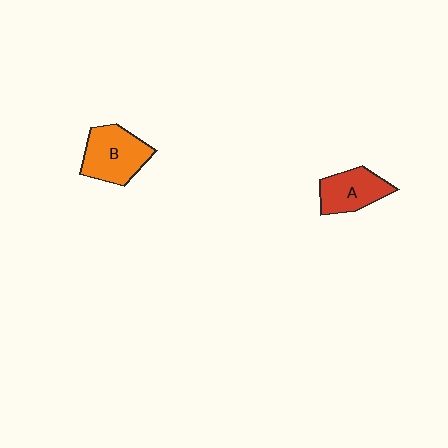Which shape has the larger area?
Shape B (orange).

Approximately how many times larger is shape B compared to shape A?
Approximately 1.3 times.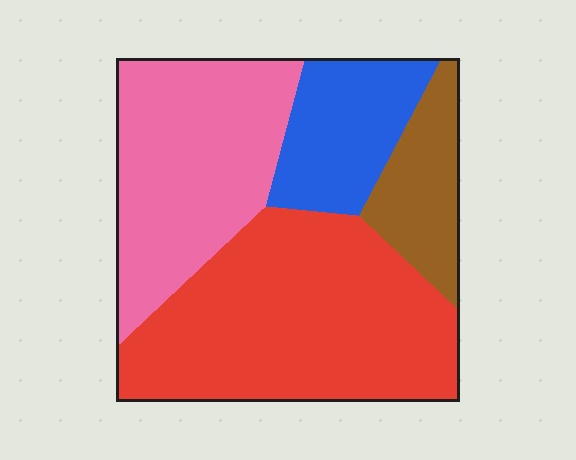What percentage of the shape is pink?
Pink takes up about one third (1/3) of the shape.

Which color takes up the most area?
Red, at roughly 45%.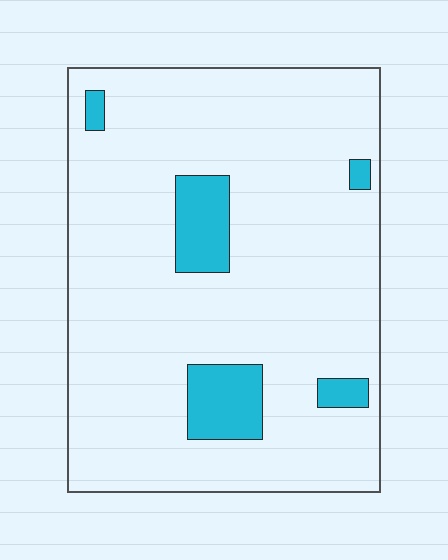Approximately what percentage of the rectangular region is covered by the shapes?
Approximately 10%.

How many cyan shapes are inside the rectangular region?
5.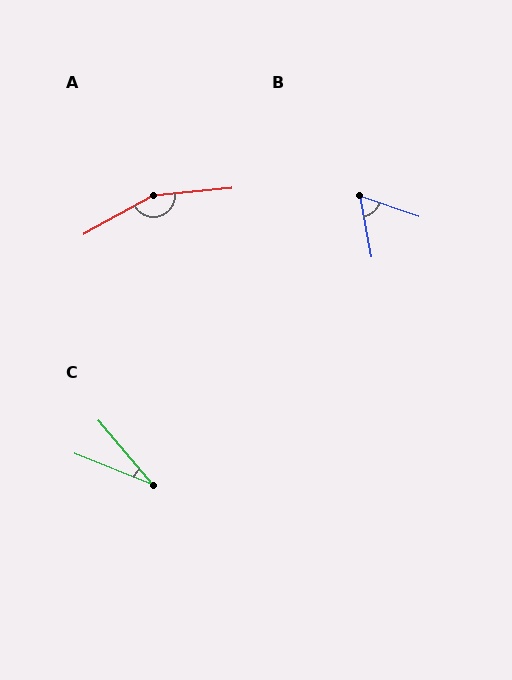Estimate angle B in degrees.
Approximately 60 degrees.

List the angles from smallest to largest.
C (28°), B (60°), A (156°).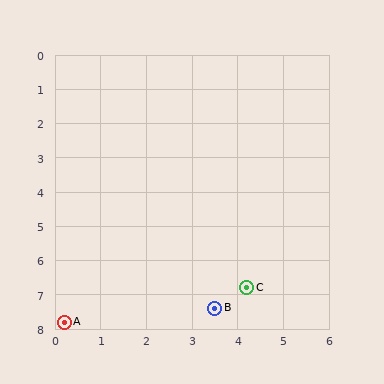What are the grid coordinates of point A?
Point A is at approximately (0.2, 7.8).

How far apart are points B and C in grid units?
Points B and C are about 0.9 grid units apart.